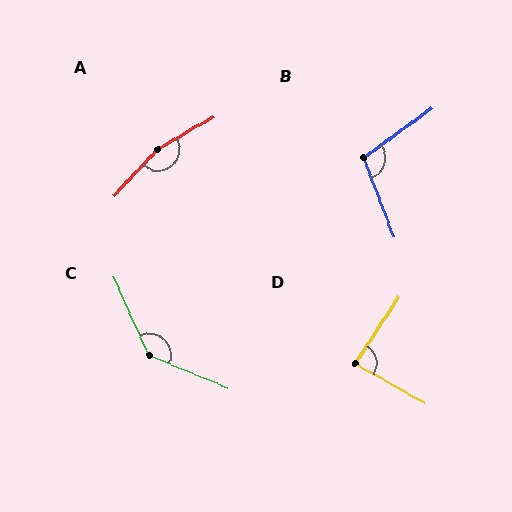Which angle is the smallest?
D, at approximately 86 degrees.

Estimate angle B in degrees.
Approximately 105 degrees.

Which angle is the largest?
A, at approximately 163 degrees.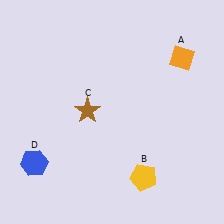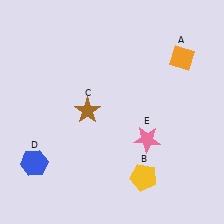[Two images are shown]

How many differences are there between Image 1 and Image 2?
There is 1 difference between the two images.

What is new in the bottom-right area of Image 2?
A pink star (E) was added in the bottom-right area of Image 2.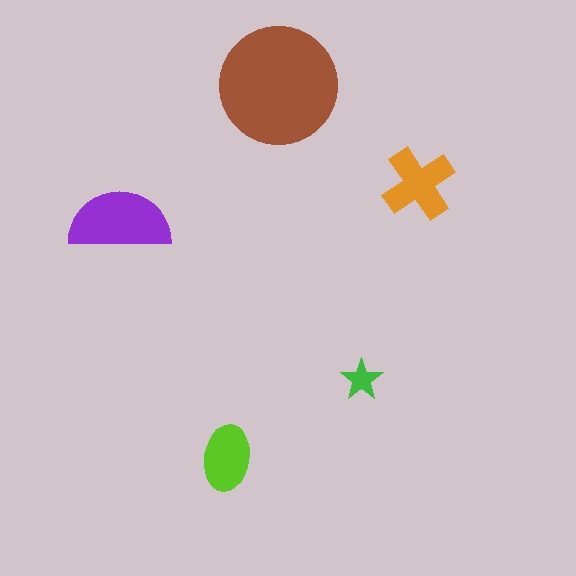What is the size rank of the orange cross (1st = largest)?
3rd.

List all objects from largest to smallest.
The brown circle, the purple semicircle, the orange cross, the lime ellipse, the green star.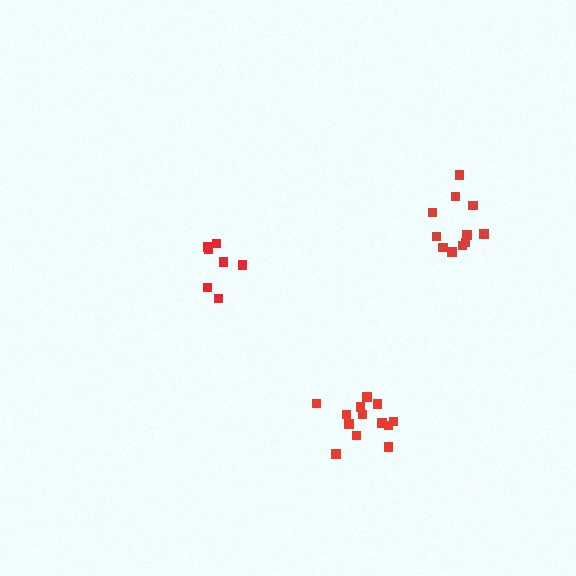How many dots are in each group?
Group 1: 7 dots, Group 2: 13 dots, Group 3: 11 dots (31 total).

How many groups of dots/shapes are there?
There are 3 groups.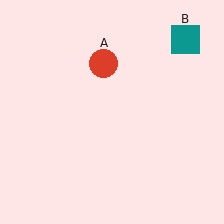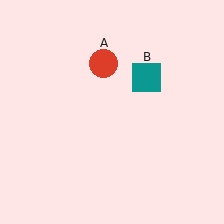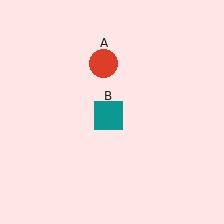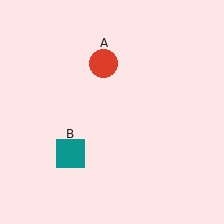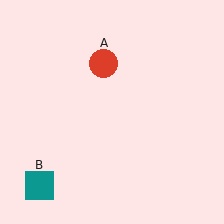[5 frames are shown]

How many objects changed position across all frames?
1 object changed position: teal square (object B).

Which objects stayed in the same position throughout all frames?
Red circle (object A) remained stationary.